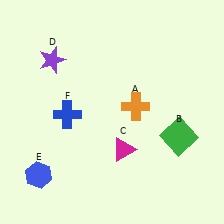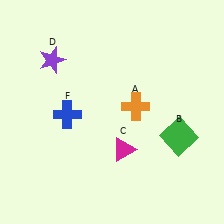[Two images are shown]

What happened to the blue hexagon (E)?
The blue hexagon (E) was removed in Image 2. It was in the bottom-left area of Image 1.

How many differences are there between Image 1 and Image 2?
There is 1 difference between the two images.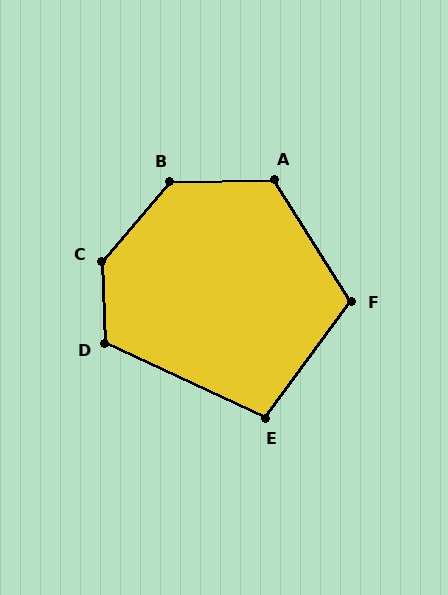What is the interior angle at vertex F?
Approximately 111 degrees (obtuse).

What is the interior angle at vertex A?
Approximately 122 degrees (obtuse).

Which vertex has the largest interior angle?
C, at approximately 137 degrees.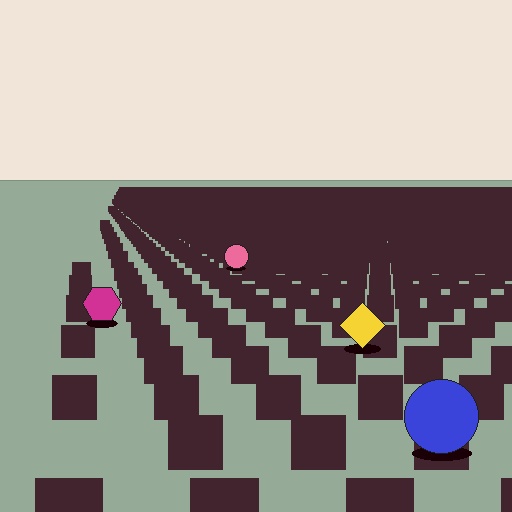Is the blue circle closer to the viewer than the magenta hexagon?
Yes. The blue circle is closer — you can tell from the texture gradient: the ground texture is coarser near it.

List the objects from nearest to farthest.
From nearest to farthest: the blue circle, the yellow diamond, the magenta hexagon, the pink circle.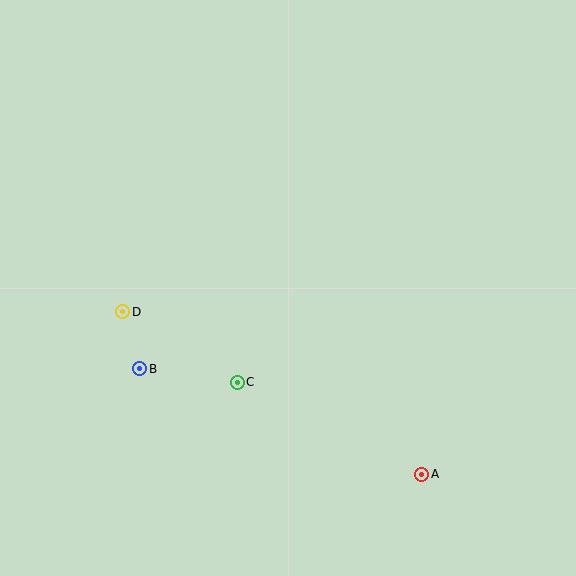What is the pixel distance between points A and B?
The distance between A and B is 302 pixels.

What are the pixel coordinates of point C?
Point C is at (237, 382).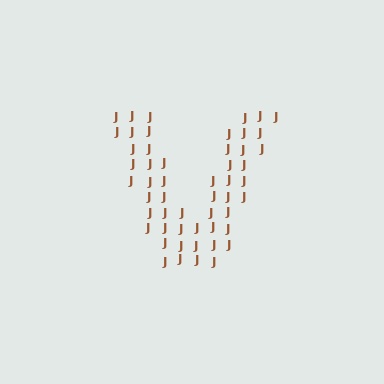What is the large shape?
The large shape is the letter V.